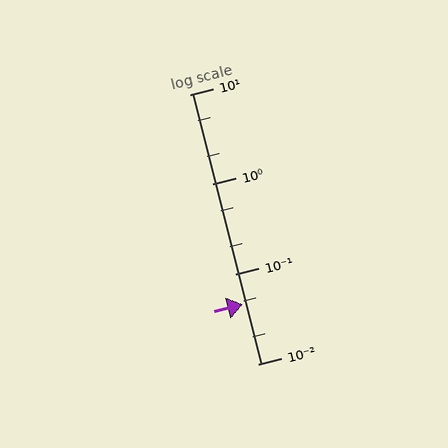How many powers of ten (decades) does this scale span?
The scale spans 3 decades, from 0.01 to 10.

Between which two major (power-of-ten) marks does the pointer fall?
The pointer is between 0.01 and 0.1.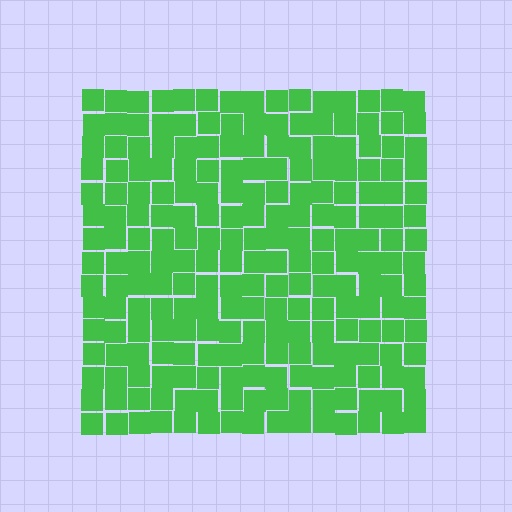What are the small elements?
The small elements are squares.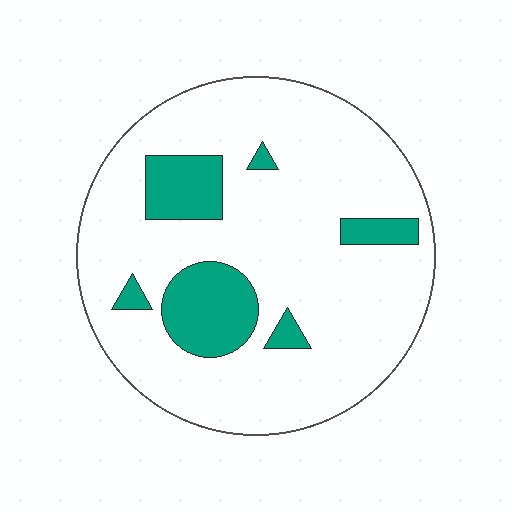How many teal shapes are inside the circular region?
6.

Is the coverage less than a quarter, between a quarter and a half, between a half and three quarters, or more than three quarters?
Less than a quarter.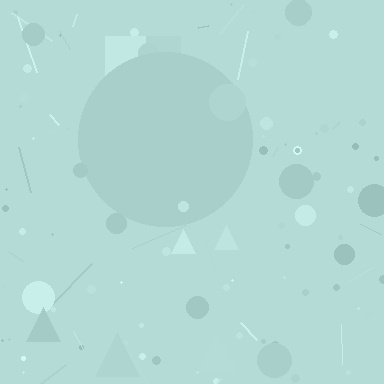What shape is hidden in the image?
A circle is hidden in the image.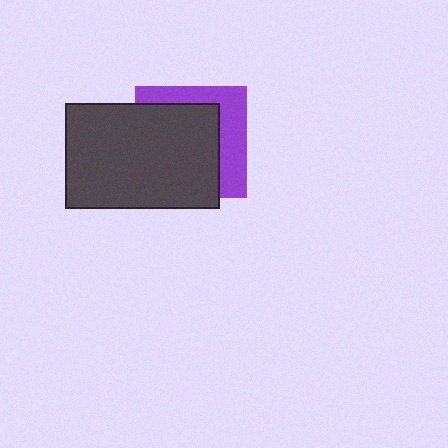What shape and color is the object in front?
The object in front is a dark gray rectangle.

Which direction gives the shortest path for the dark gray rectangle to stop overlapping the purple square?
Moving toward the lower-left gives the shortest separation.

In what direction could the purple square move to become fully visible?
The purple square could move toward the upper-right. That would shift it out from behind the dark gray rectangle entirely.